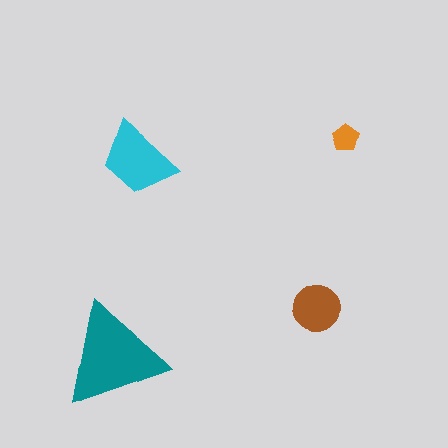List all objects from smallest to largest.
The orange pentagon, the brown circle, the cyan trapezoid, the teal triangle.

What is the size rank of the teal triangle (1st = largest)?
1st.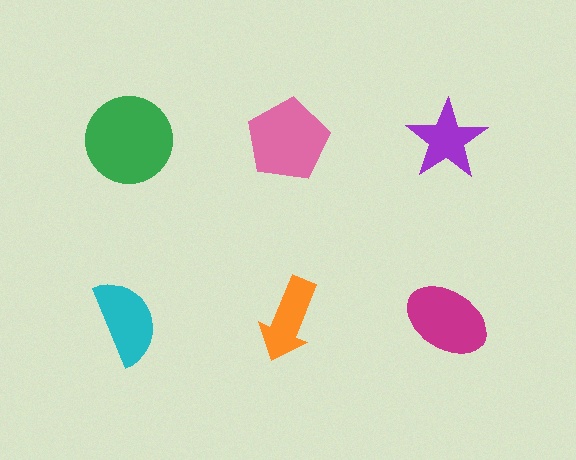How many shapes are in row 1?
3 shapes.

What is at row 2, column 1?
A cyan semicircle.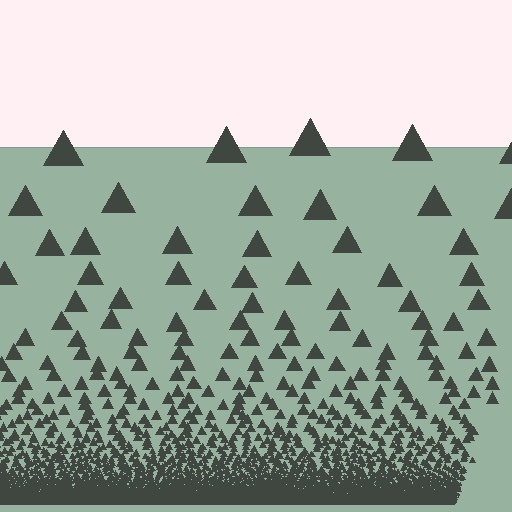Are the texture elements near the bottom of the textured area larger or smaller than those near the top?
Smaller. The gradient is inverted — elements near the bottom are smaller and denser.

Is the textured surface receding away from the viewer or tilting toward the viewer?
The surface appears to tilt toward the viewer. Texture elements get larger and sparser toward the top.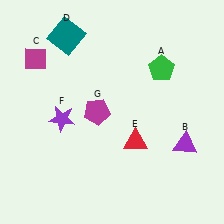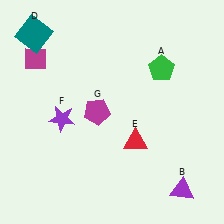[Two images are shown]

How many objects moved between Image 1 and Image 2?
2 objects moved between the two images.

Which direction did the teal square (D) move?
The teal square (D) moved left.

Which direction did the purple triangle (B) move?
The purple triangle (B) moved down.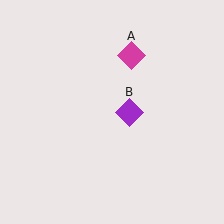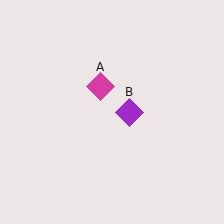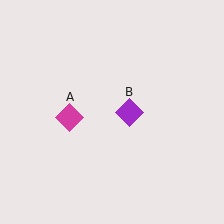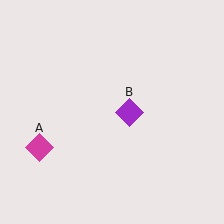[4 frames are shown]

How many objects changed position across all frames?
1 object changed position: magenta diamond (object A).